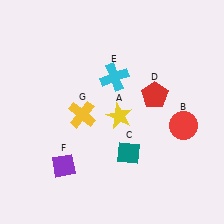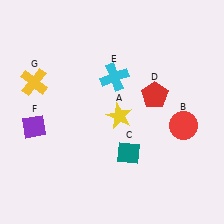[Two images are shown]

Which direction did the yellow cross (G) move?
The yellow cross (G) moved left.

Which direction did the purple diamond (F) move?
The purple diamond (F) moved up.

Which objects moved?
The objects that moved are: the purple diamond (F), the yellow cross (G).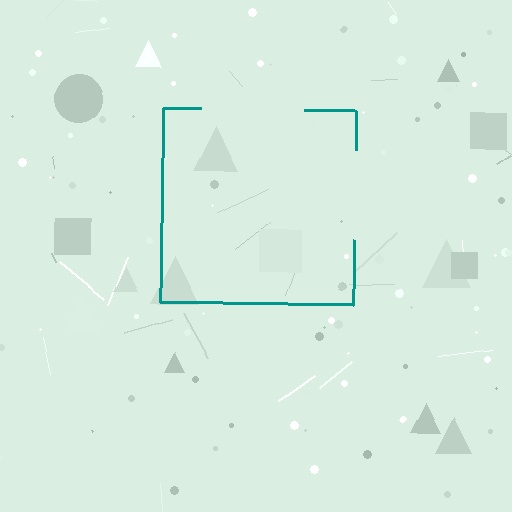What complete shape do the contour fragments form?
The contour fragments form a square.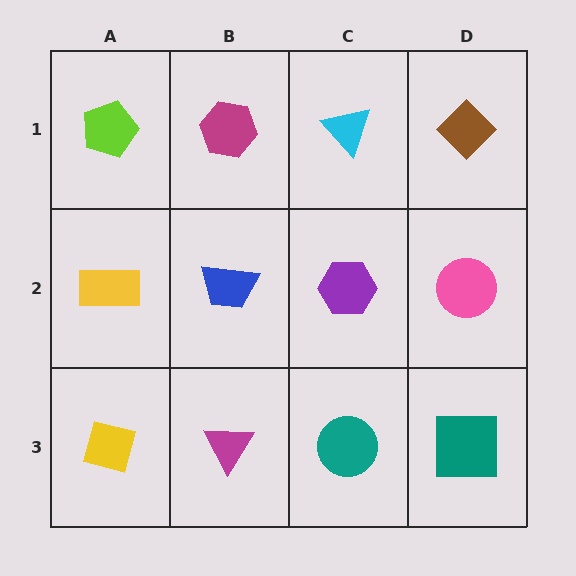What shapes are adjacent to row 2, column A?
A lime pentagon (row 1, column A), a yellow square (row 3, column A), a blue trapezoid (row 2, column B).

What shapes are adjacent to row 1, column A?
A yellow rectangle (row 2, column A), a magenta hexagon (row 1, column B).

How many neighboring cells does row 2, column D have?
3.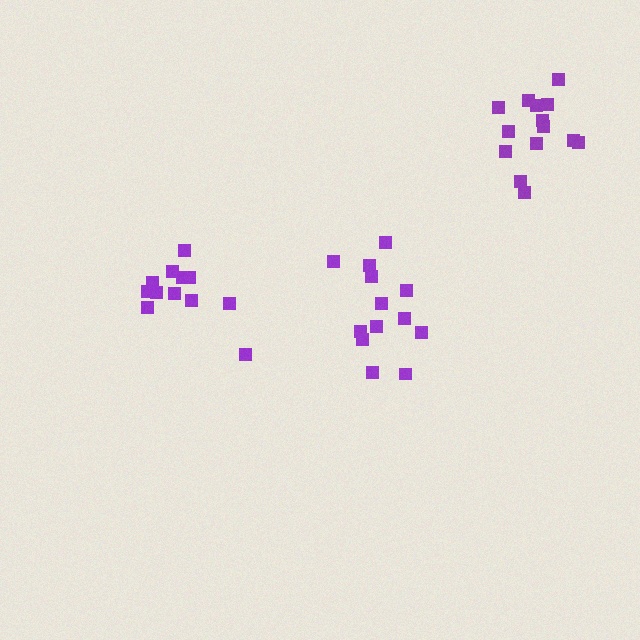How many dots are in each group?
Group 1: 12 dots, Group 2: 13 dots, Group 3: 14 dots (39 total).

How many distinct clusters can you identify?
There are 3 distinct clusters.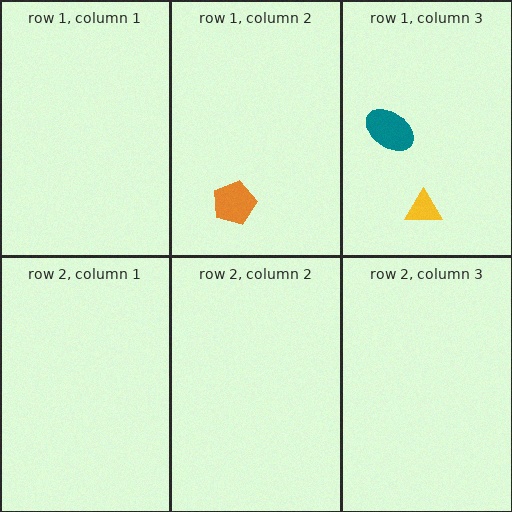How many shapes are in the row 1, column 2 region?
1.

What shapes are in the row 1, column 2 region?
The orange pentagon.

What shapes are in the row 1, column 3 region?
The yellow triangle, the teal ellipse.